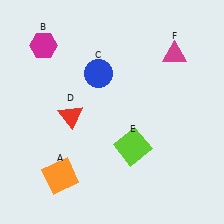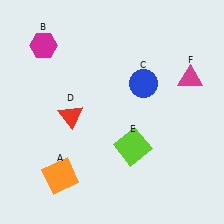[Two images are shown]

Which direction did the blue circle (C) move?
The blue circle (C) moved right.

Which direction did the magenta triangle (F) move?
The magenta triangle (F) moved down.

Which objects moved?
The objects that moved are: the blue circle (C), the magenta triangle (F).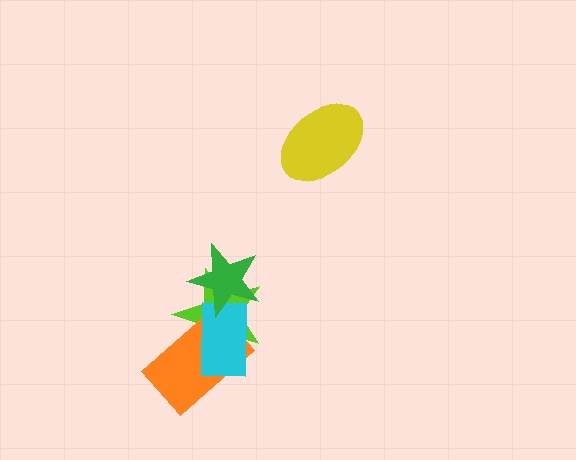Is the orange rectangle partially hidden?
Yes, it is partially covered by another shape.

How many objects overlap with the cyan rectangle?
3 objects overlap with the cyan rectangle.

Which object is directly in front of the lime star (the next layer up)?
The orange rectangle is directly in front of the lime star.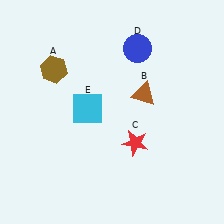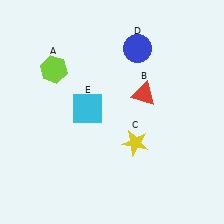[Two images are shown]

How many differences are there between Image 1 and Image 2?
There are 3 differences between the two images.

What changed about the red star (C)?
In Image 1, C is red. In Image 2, it changed to yellow.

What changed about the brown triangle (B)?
In Image 1, B is brown. In Image 2, it changed to red.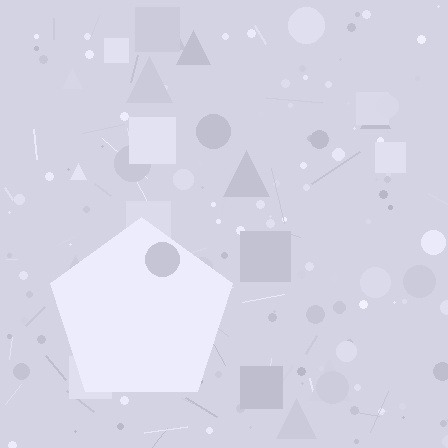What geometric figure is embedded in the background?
A pentagon is embedded in the background.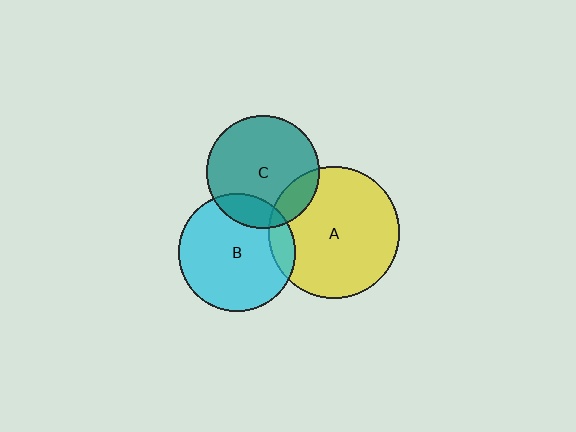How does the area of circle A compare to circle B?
Approximately 1.3 times.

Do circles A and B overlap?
Yes.